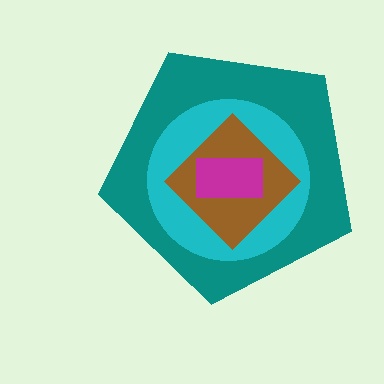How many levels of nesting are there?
4.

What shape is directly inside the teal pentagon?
The cyan circle.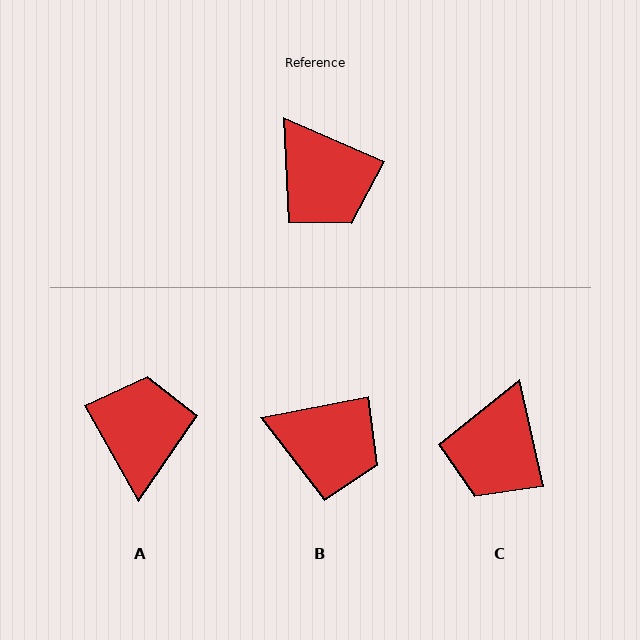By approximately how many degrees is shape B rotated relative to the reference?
Approximately 35 degrees counter-clockwise.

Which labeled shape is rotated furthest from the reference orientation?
A, about 143 degrees away.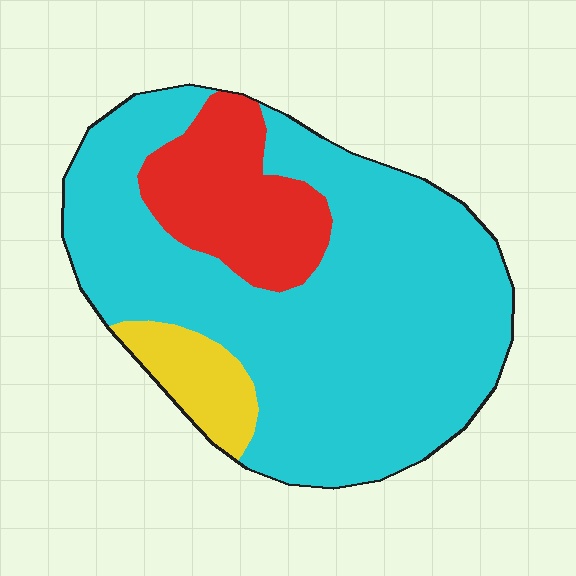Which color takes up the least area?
Yellow, at roughly 10%.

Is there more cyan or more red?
Cyan.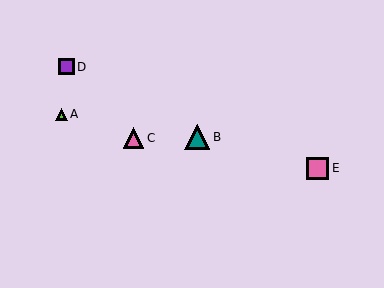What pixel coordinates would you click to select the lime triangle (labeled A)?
Click at (61, 114) to select the lime triangle A.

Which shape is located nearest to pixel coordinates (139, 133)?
The pink triangle (labeled C) at (133, 138) is nearest to that location.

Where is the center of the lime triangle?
The center of the lime triangle is at (61, 114).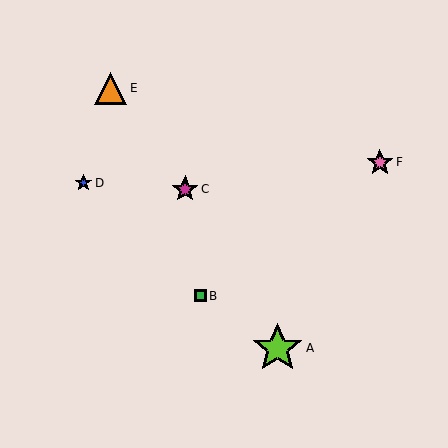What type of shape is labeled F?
Shape F is a pink star.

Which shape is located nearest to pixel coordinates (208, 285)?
The green square (labeled B) at (200, 296) is nearest to that location.